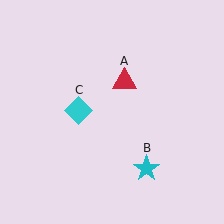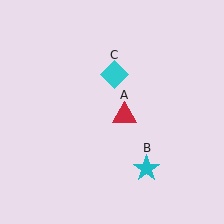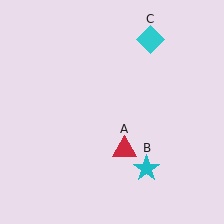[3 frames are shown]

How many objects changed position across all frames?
2 objects changed position: red triangle (object A), cyan diamond (object C).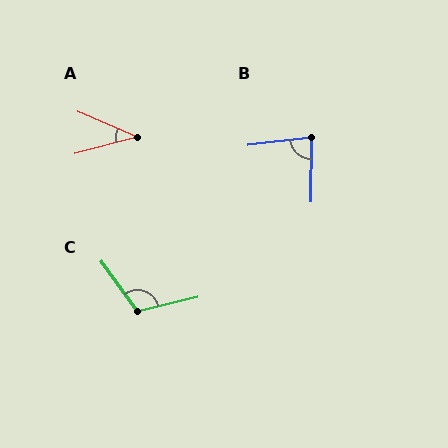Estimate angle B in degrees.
Approximately 83 degrees.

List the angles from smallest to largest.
A (38°), B (83°), C (113°).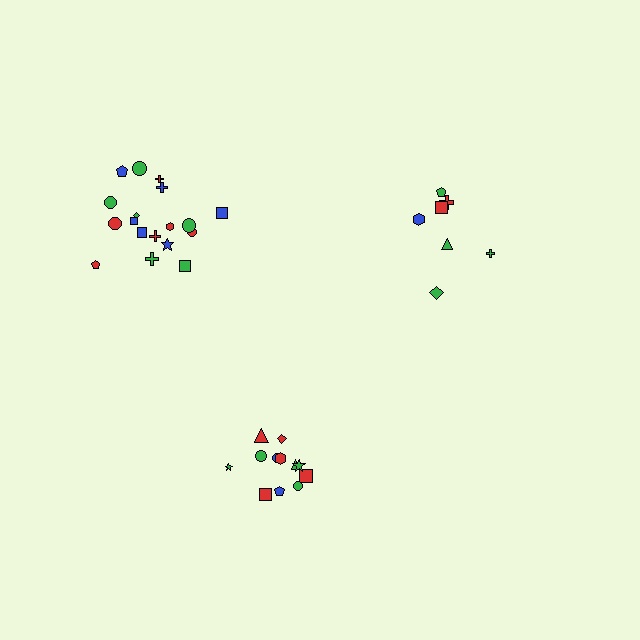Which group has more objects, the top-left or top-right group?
The top-left group.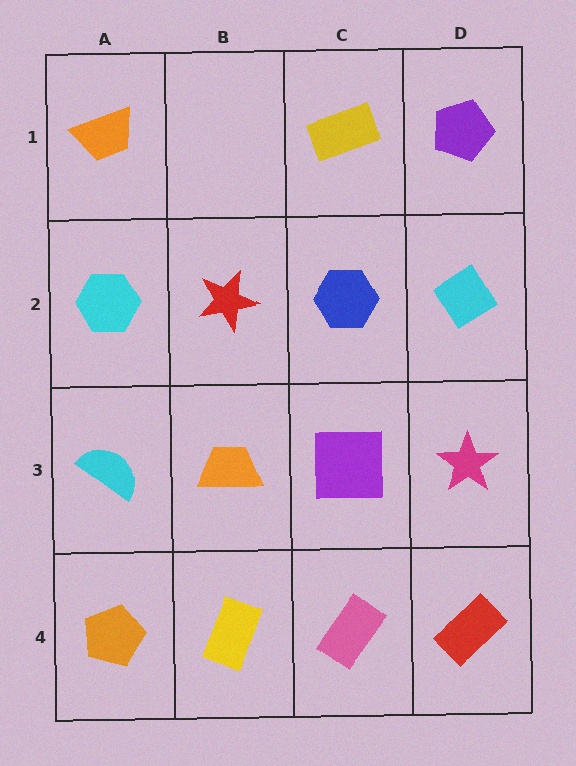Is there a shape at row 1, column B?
No, that cell is empty.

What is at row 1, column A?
An orange trapezoid.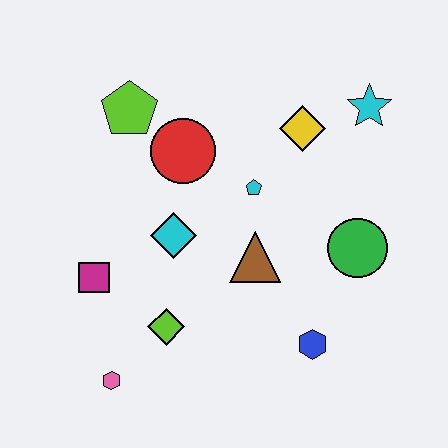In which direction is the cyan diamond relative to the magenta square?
The cyan diamond is to the right of the magenta square.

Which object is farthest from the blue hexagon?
The lime pentagon is farthest from the blue hexagon.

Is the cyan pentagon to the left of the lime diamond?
No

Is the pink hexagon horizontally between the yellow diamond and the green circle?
No